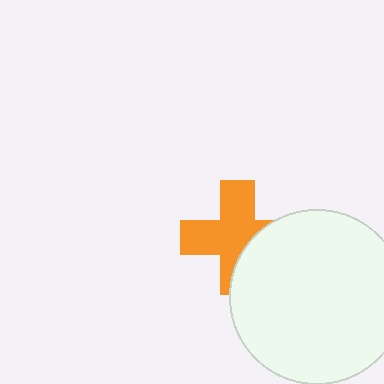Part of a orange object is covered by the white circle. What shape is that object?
It is a cross.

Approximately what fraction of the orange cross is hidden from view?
Roughly 34% of the orange cross is hidden behind the white circle.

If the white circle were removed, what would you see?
You would see the complete orange cross.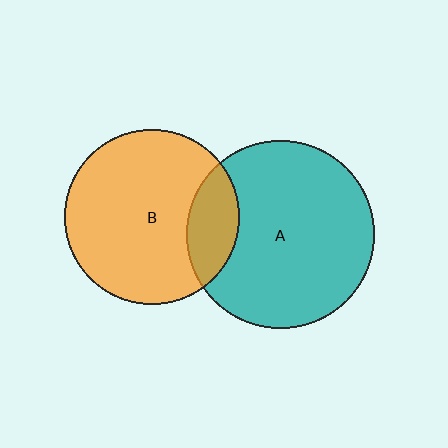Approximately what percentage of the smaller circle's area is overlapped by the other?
Approximately 20%.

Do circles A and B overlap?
Yes.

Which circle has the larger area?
Circle A (teal).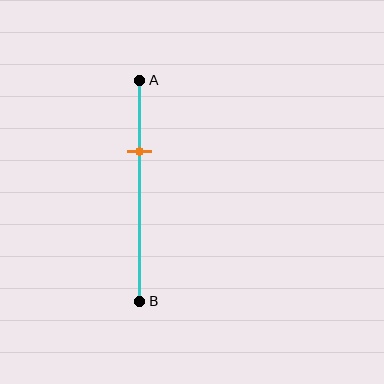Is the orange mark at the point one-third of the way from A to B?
Yes, the mark is approximately at the one-third point.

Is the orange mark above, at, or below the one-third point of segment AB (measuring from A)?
The orange mark is approximately at the one-third point of segment AB.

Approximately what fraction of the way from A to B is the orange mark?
The orange mark is approximately 30% of the way from A to B.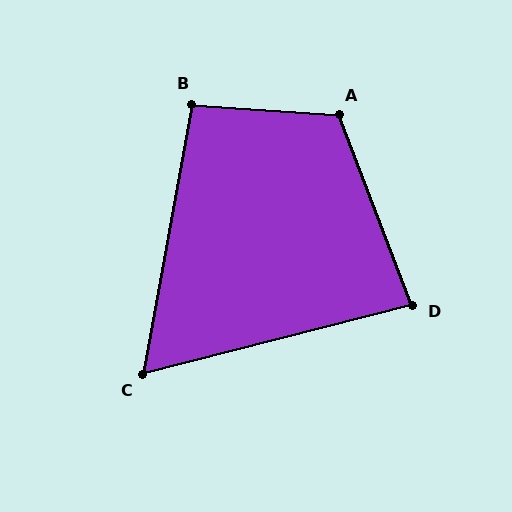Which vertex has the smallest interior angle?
C, at approximately 65 degrees.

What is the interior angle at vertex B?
Approximately 96 degrees (obtuse).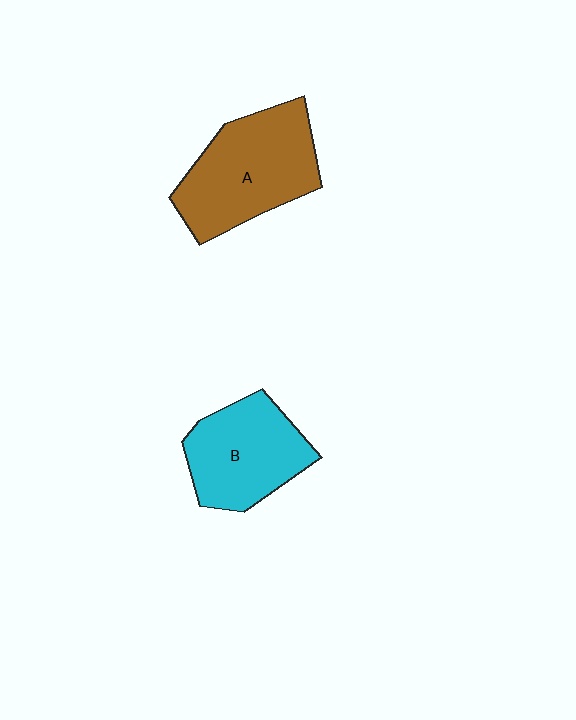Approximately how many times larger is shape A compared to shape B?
Approximately 1.2 times.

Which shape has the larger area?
Shape A (brown).